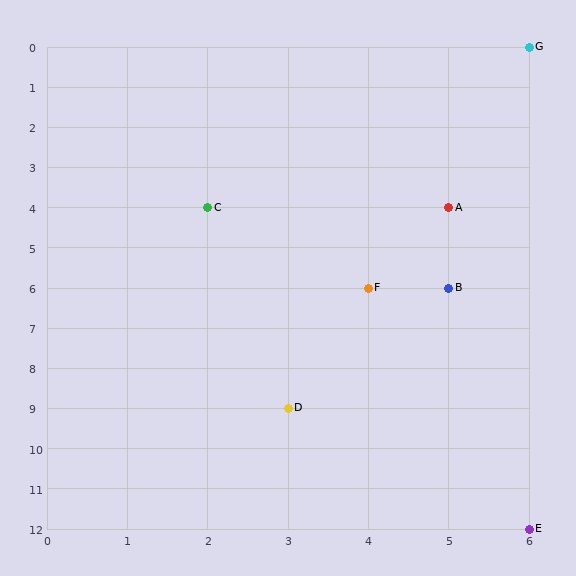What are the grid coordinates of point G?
Point G is at grid coordinates (6, 0).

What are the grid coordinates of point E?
Point E is at grid coordinates (6, 12).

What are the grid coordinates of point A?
Point A is at grid coordinates (5, 4).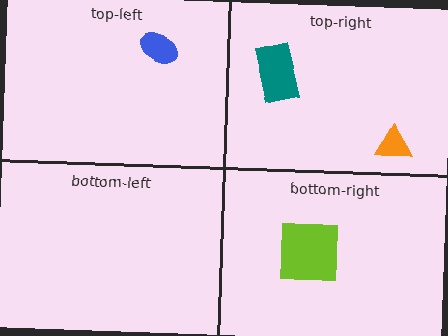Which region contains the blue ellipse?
The top-left region.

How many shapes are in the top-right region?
2.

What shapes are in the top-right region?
The teal rectangle, the orange triangle.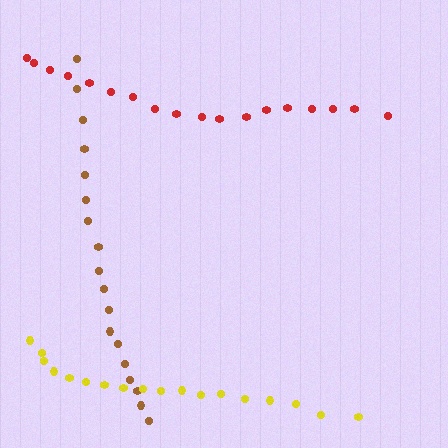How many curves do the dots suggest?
There are 3 distinct paths.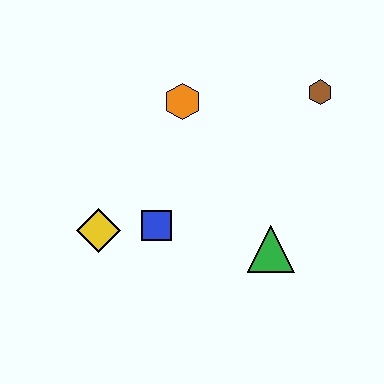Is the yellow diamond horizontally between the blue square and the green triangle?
No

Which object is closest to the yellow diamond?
The blue square is closest to the yellow diamond.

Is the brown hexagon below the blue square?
No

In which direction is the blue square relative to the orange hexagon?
The blue square is below the orange hexagon.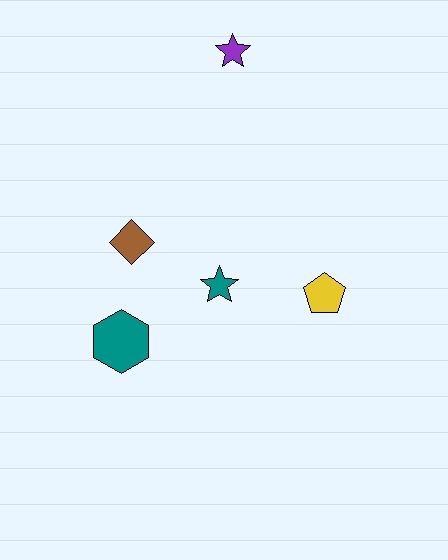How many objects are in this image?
There are 5 objects.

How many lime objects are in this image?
There are no lime objects.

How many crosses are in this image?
There are no crosses.